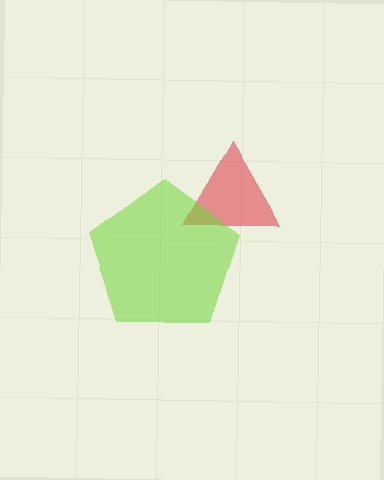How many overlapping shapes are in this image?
There are 2 overlapping shapes in the image.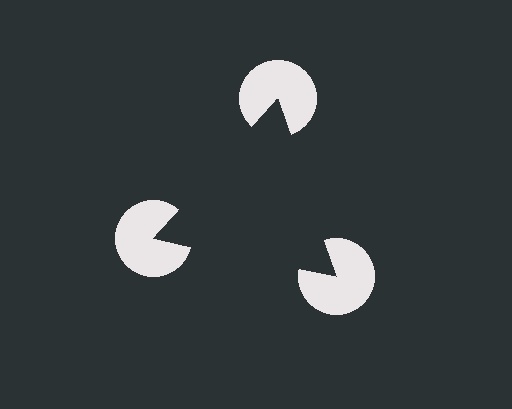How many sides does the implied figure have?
3 sides.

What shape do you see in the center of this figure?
An illusory triangle — its edges are inferred from the aligned wedge cuts in the pac-man discs, not physically drawn.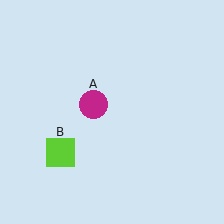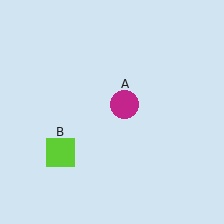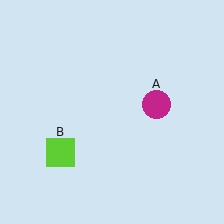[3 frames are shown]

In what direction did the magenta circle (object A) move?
The magenta circle (object A) moved right.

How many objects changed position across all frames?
1 object changed position: magenta circle (object A).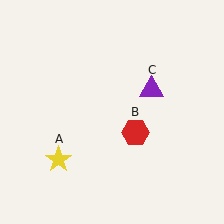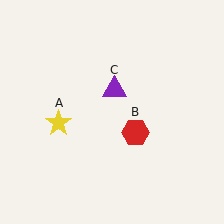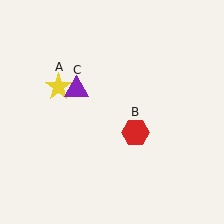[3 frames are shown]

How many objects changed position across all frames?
2 objects changed position: yellow star (object A), purple triangle (object C).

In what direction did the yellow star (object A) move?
The yellow star (object A) moved up.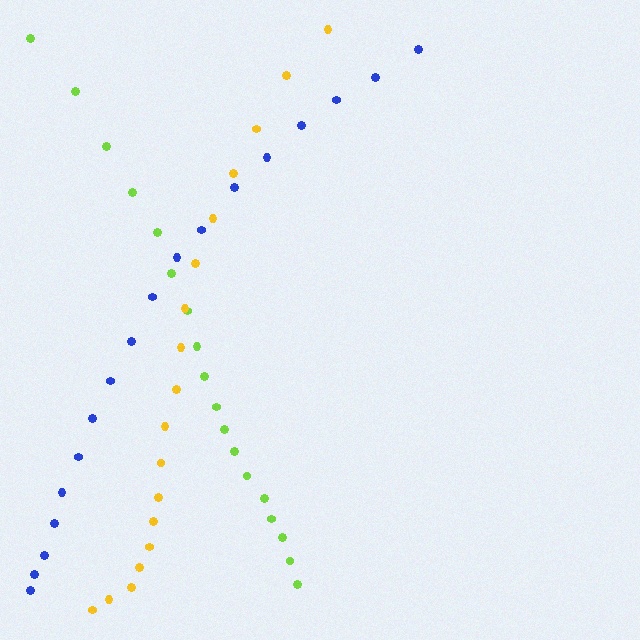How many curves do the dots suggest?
There are 3 distinct paths.